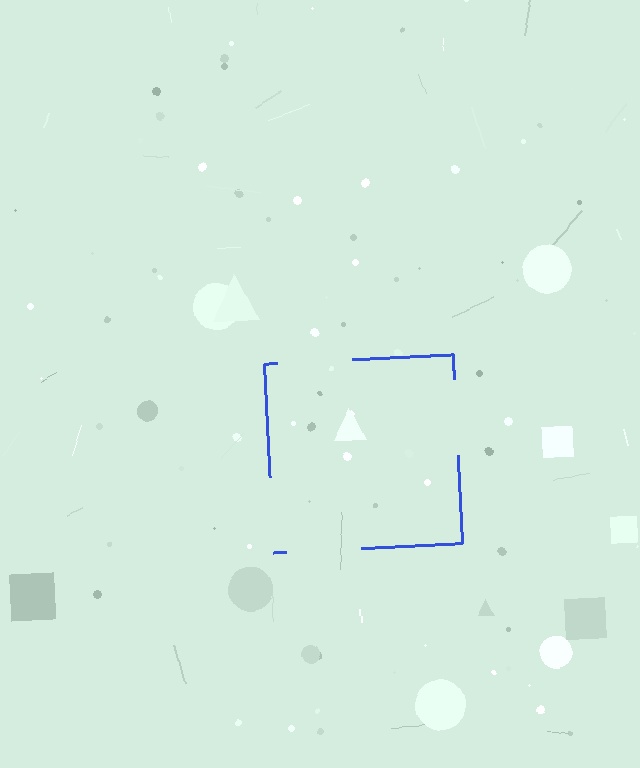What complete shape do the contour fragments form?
The contour fragments form a square.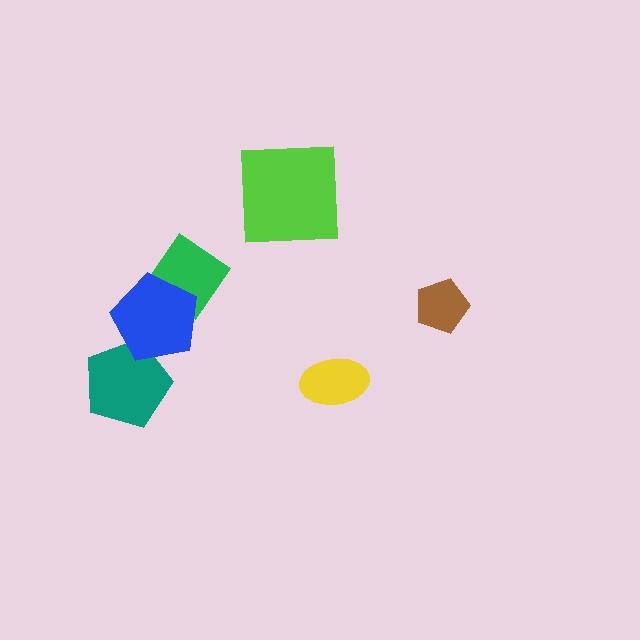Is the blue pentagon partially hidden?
No, no other shape covers it.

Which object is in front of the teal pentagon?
The blue pentagon is in front of the teal pentagon.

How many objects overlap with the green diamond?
1 object overlaps with the green diamond.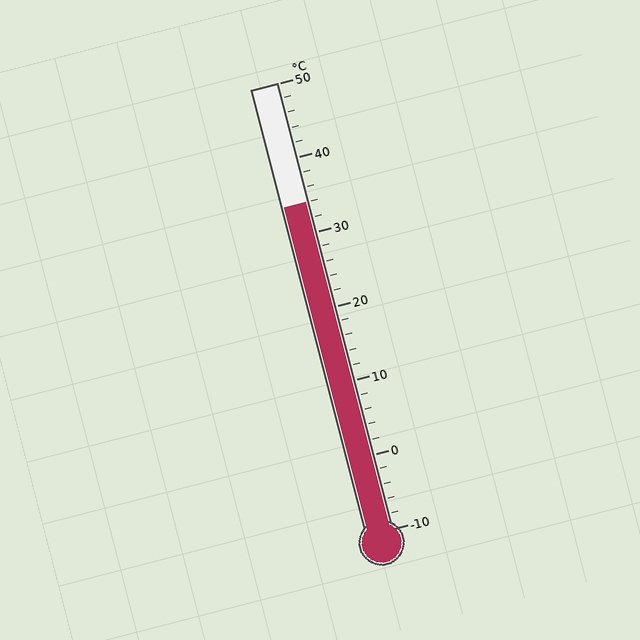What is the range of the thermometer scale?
The thermometer scale ranges from -10°C to 50°C.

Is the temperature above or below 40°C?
The temperature is below 40°C.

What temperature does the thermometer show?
The thermometer shows approximately 34°C.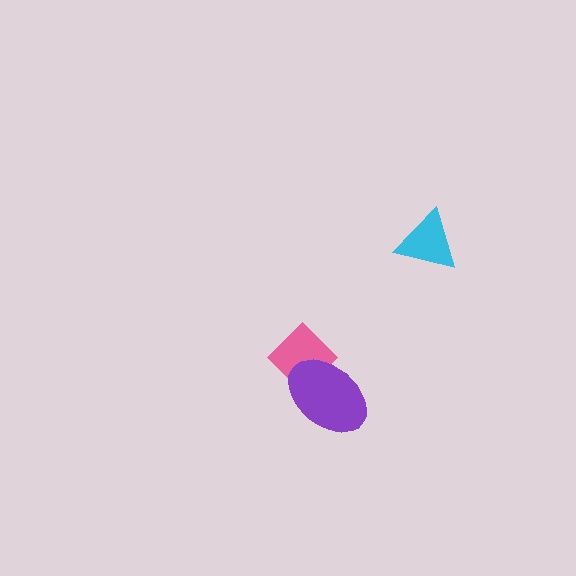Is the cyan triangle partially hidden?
No, no other shape covers it.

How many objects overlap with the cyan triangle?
0 objects overlap with the cyan triangle.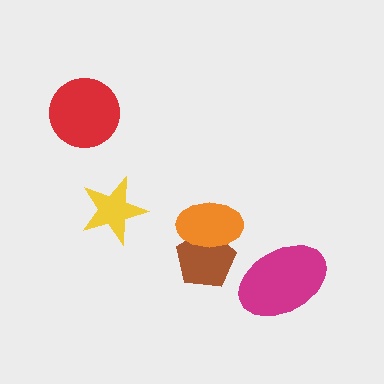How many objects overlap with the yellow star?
0 objects overlap with the yellow star.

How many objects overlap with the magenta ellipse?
0 objects overlap with the magenta ellipse.